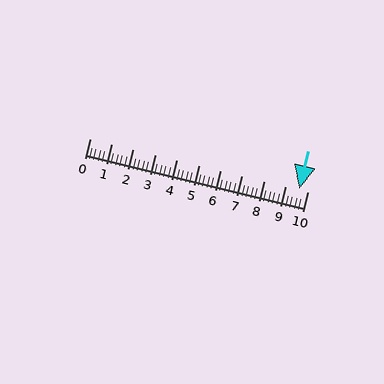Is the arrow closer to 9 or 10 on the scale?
The arrow is closer to 10.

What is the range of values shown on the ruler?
The ruler shows values from 0 to 10.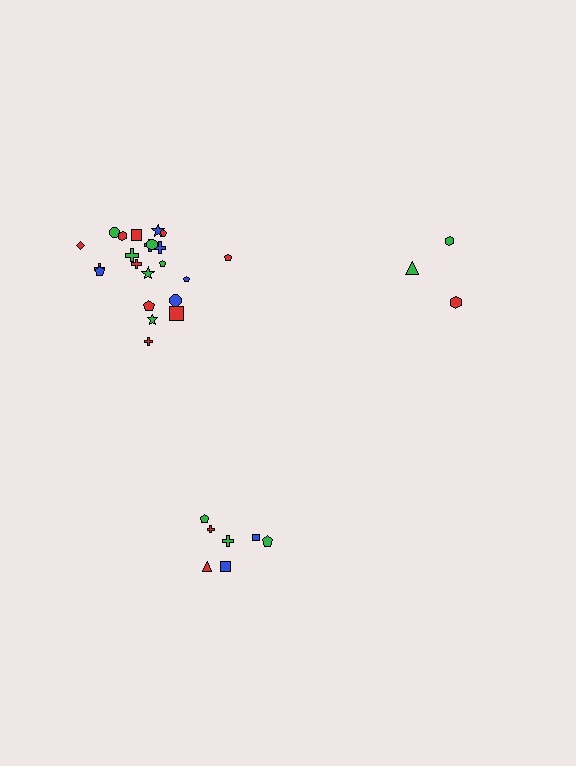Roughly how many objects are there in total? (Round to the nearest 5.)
Roughly 30 objects in total.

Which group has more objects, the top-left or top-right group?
The top-left group.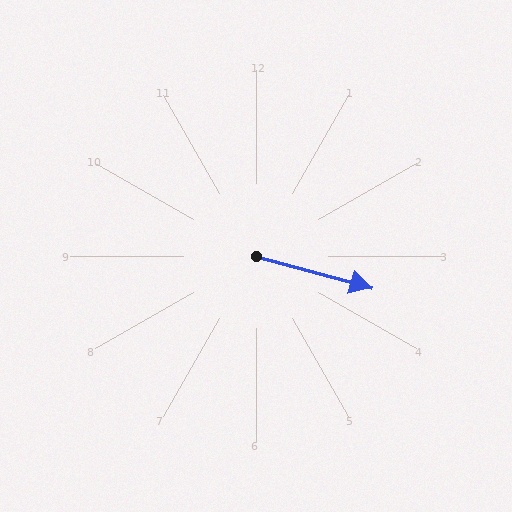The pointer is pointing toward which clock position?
Roughly 4 o'clock.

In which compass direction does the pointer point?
East.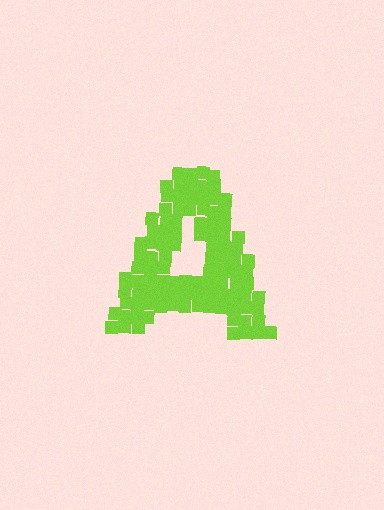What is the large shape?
The large shape is the letter A.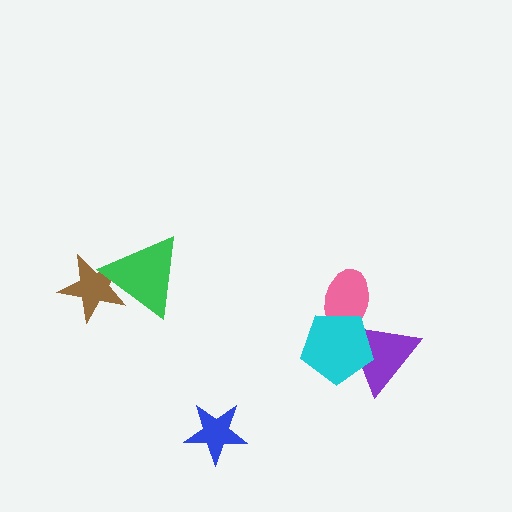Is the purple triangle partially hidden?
Yes, it is partially covered by another shape.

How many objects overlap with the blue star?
0 objects overlap with the blue star.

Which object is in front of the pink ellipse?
The cyan pentagon is in front of the pink ellipse.